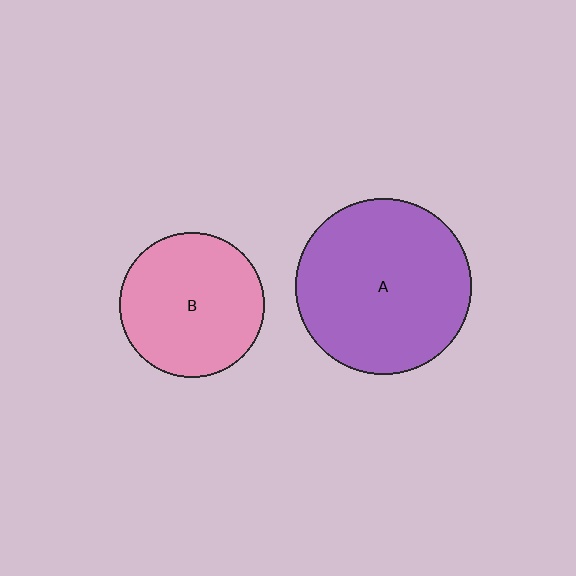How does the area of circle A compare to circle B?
Approximately 1.5 times.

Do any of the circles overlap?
No, none of the circles overlap.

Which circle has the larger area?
Circle A (purple).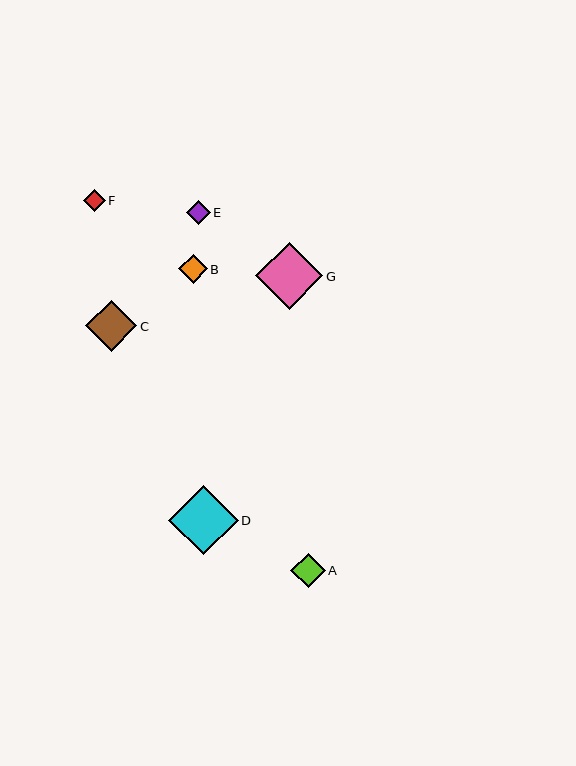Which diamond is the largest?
Diamond D is the largest with a size of approximately 70 pixels.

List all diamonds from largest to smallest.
From largest to smallest: D, G, C, A, B, E, F.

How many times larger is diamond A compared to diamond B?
Diamond A is approximately 1.2 times the size of diamond B.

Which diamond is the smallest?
Diamond F is the smallest with a size of approximately 21 pixels.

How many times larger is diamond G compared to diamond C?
Diamond G is approximately 1.3 times the size of diamond C.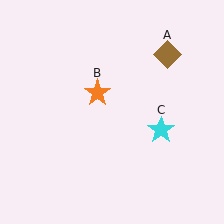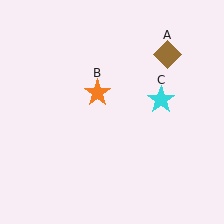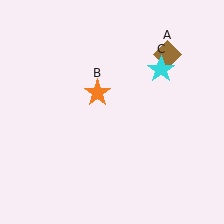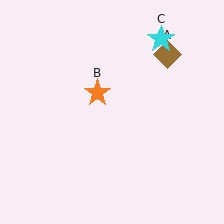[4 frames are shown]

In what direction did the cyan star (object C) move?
The cyan star (object C) moved up.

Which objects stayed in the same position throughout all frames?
Brown diamond (object A) and orange star (object B) remained stationary.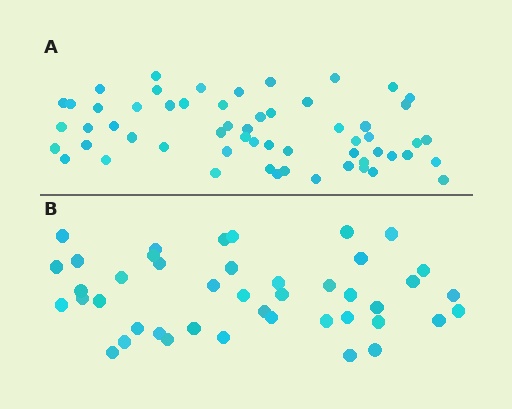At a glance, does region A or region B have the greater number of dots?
Region A (the top region) has more dots.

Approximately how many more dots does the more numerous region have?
Region A has approximately 15 more dots than region B.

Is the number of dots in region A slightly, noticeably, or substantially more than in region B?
Region A has noticeably more, but not dramatically so. The ratio is roughly 1.3 to 1.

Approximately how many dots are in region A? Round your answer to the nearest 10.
About 60 dots. (The exact count is 58, which rounds to 60.)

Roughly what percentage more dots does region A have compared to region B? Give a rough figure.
About 35% more.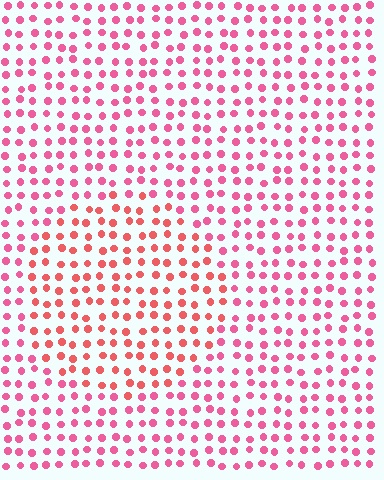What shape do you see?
I see a circle.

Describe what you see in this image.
The image is filled with small pink elements in a uniform arrangement. A circle-shaped region is visible where the elements are tinted to a slightly different hue, forming a subtle color boundary.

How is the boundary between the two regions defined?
The boundary is defined purely by a slight shift in hue (about 25 degrees). Spacing, size, and orientation are identical on both sides.